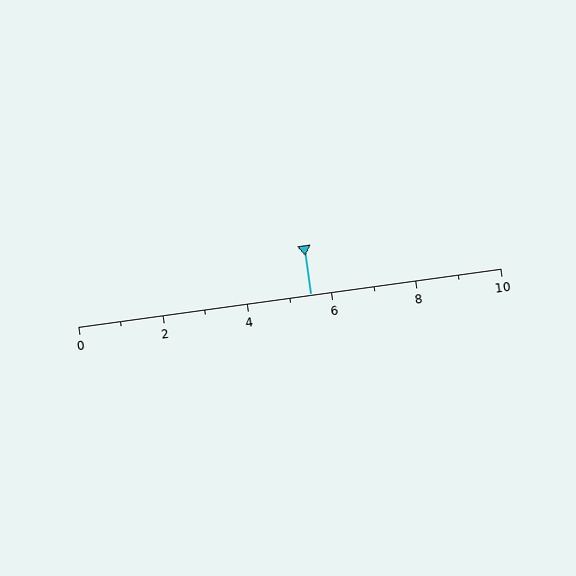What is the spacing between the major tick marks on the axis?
The major ticks are spaced 2 apart.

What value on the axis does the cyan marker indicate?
The marker indicates approximately 5.5.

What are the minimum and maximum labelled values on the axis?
The axis runs from 0 to 10.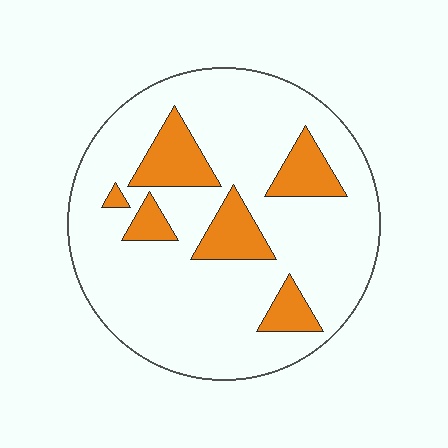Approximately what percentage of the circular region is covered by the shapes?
Approximately 20%.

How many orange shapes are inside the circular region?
6.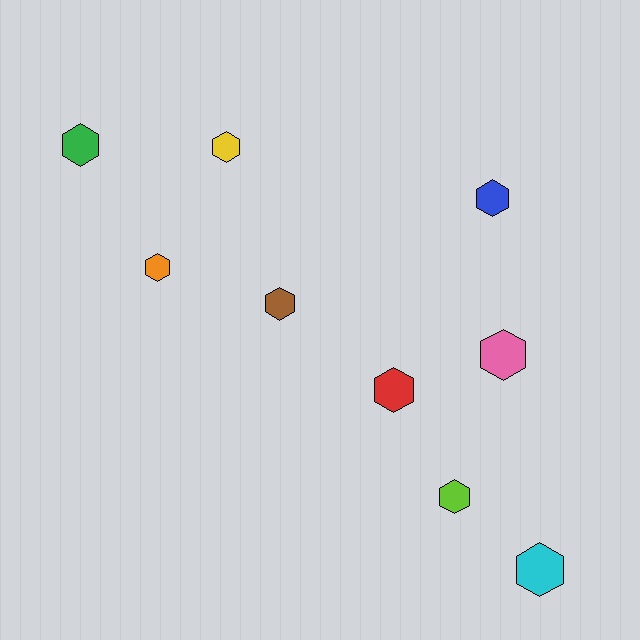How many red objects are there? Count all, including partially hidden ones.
There is 1 red object.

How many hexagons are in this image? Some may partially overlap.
There are 9 hexagons.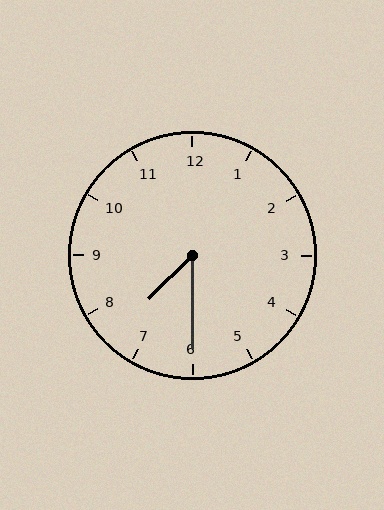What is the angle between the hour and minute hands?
Approximately 45 degrees.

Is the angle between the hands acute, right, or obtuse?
It is acute.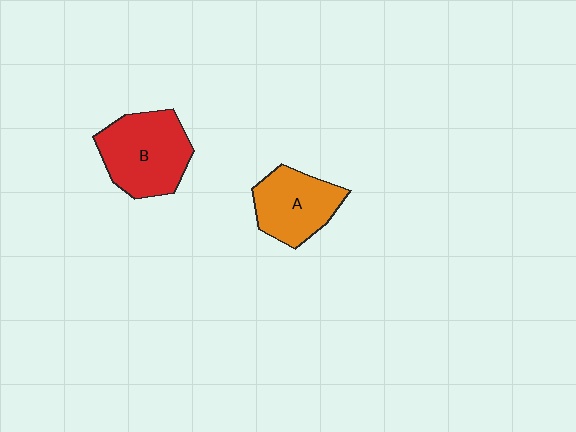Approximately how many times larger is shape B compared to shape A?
Approximately 1.3 times.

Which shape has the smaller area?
Shape A (orange).